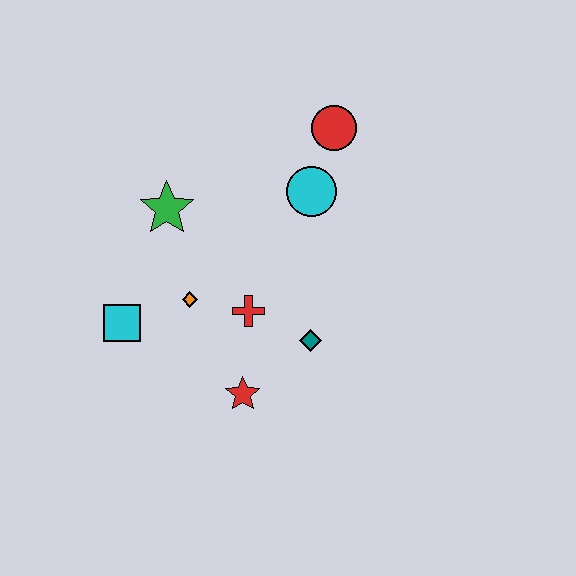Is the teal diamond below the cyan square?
Yes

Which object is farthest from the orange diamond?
The red circle is farthest from the orange diamond.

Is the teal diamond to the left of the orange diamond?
No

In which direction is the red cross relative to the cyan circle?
The red cross is below the cyan circle.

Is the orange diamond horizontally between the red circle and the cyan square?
Yes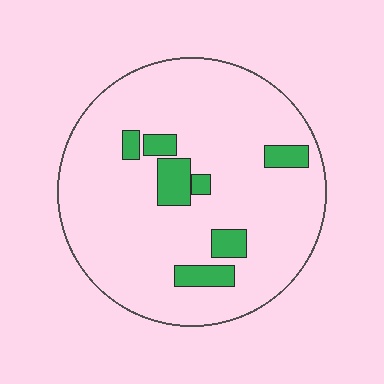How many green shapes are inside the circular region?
7.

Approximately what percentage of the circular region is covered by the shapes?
Approximately 10%.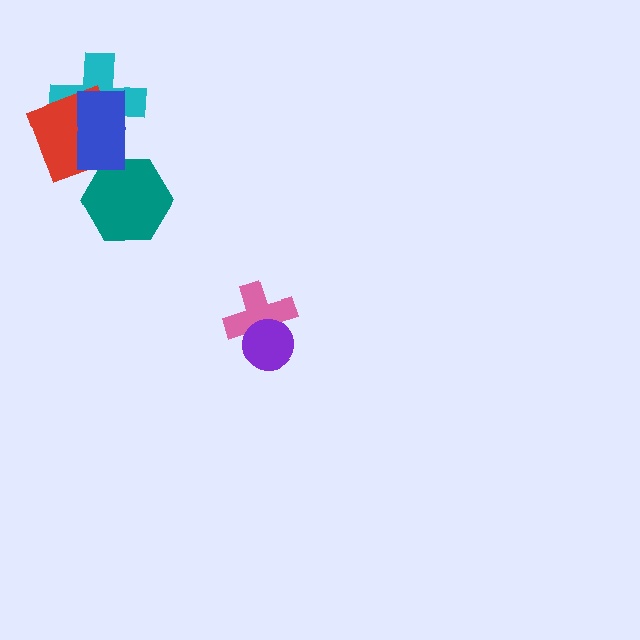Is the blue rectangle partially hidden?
No, no other shape covers it.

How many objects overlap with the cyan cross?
2 objects overlap with the cyan cross.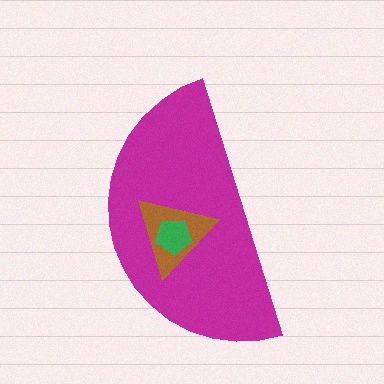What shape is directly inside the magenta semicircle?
The brown triangle.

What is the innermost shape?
The green pentagon.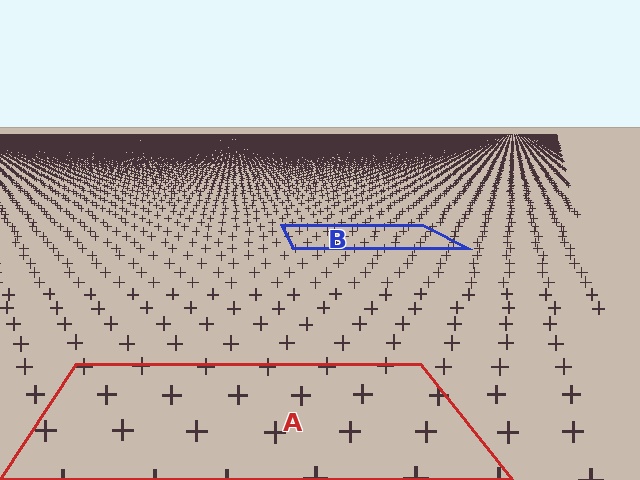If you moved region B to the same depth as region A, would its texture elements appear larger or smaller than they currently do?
They would appear larger. At a closer depth, the same texture elements are projected at a bigger on-screen size.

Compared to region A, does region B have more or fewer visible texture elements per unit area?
Region B has more texture elements per unit area — they are packed more densely because it is farther away.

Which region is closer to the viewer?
Region A is closer. The texture elements there are larger and more spread out.